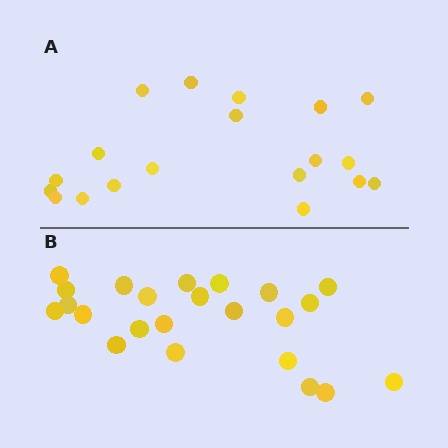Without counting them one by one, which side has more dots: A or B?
Region B (the bottom region) has more dots.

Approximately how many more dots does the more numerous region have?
Region B has about 4 more dots than region A.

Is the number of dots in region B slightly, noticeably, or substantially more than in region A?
Region B has only slightly more — the two regions are fairly close. The ratio is roughly 1.2 to 1.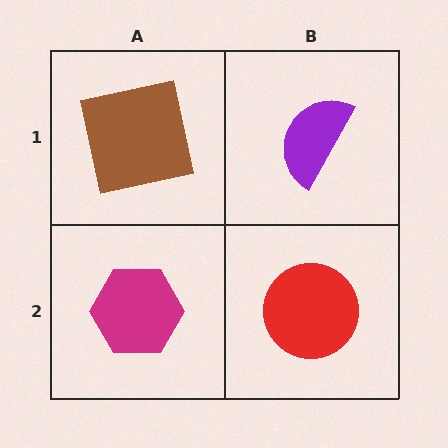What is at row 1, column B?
A purple semicircle.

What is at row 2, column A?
A magenta hexagon.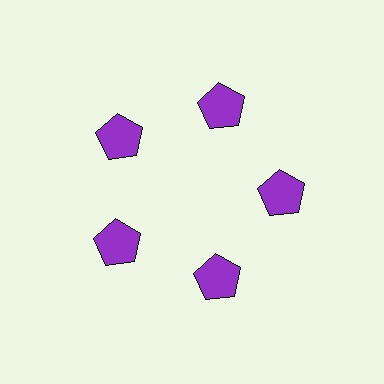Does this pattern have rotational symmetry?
Yes, this pattern has 5-fold rotational symmetry. It looks the same after rotating 72 degrees around the center.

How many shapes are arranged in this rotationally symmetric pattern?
There are 5 shapes, arranged in 5 groups of 1.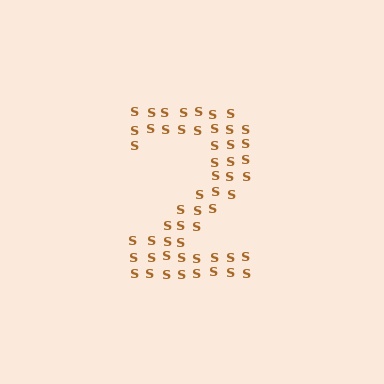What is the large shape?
The large shape is the digit 2.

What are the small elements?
The small elements are letter S's.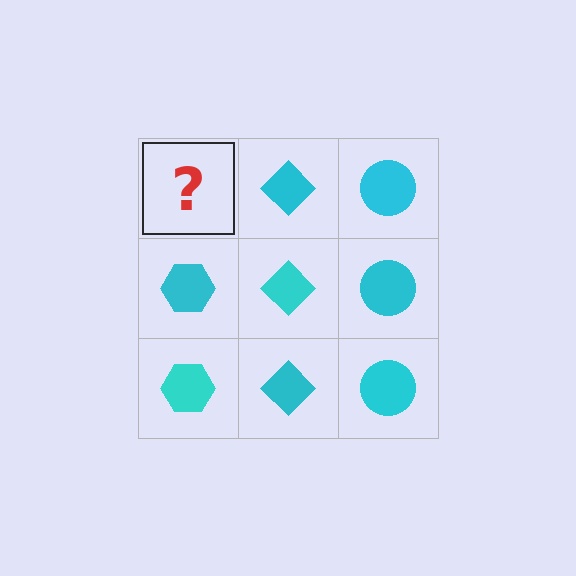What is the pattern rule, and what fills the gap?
The rule is that each column has a consistent shape. The gap should be filled with a cyan hexagon.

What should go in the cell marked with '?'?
The missing cell should contain a cyan hexagon.